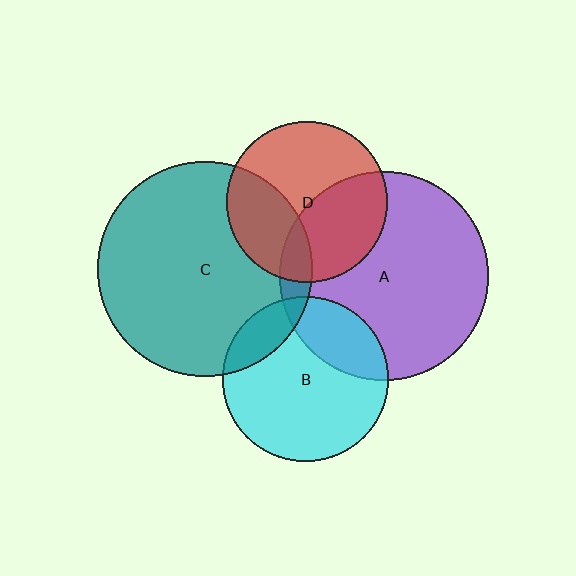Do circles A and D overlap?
Yes.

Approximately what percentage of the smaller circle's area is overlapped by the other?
Approximately 40%.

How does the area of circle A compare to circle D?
Approximately 1.7 times.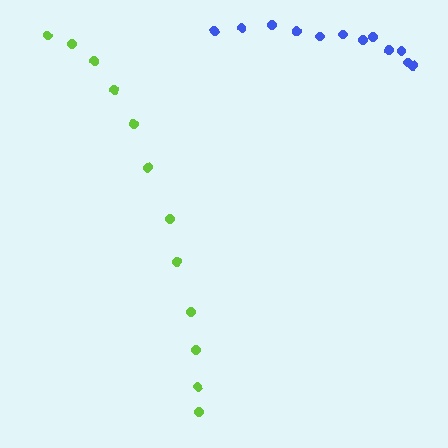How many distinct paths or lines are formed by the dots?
There are 2 distinct paths.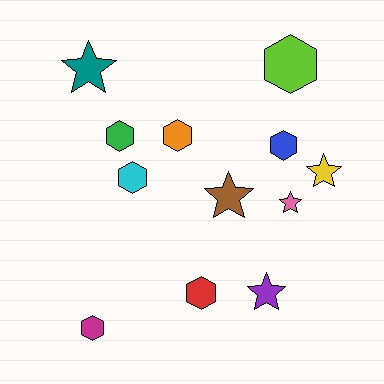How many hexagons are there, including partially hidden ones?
There are 7 hexagons.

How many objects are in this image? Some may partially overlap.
There are 12 objects.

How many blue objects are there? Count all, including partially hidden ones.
There is 1 blue object.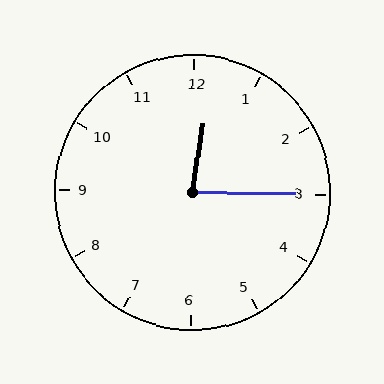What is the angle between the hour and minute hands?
Approximately 82 degrees.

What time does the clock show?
12:15.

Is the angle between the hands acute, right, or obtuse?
It is acute.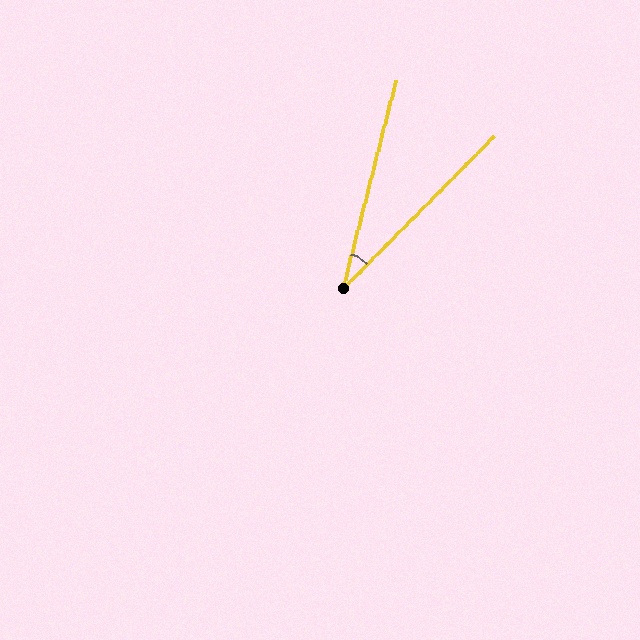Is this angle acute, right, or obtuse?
It is acute.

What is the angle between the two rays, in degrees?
Approximately 30 degrees.